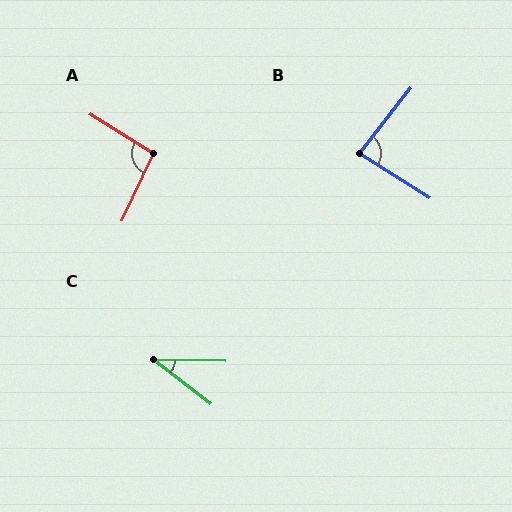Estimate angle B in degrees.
Approximately 84 degrees.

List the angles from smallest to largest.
C (37°), B (84°), A (98°).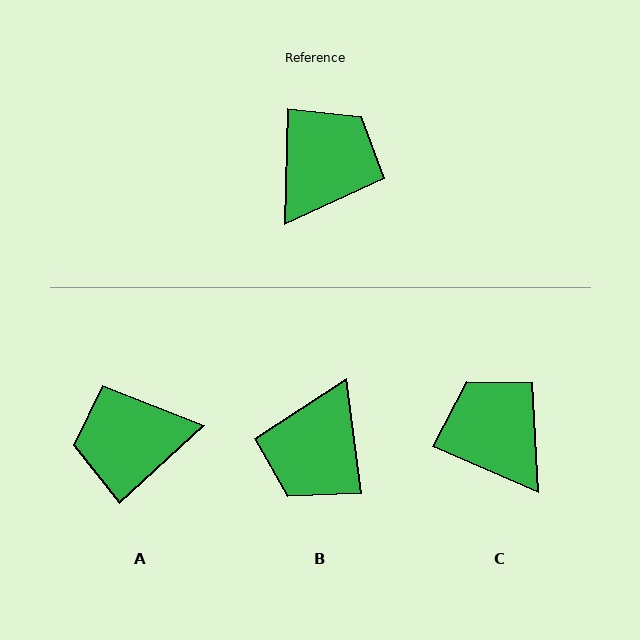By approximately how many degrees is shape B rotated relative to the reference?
Approximately 171 degrees clockwise.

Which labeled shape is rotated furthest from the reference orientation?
B, about 171 degrees away.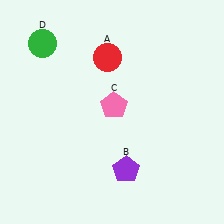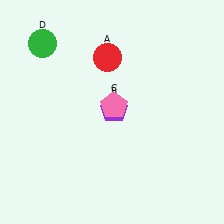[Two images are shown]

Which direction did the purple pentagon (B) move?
The purple pentagon (B) moved up.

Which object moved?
The purple pentagon (B) moved up.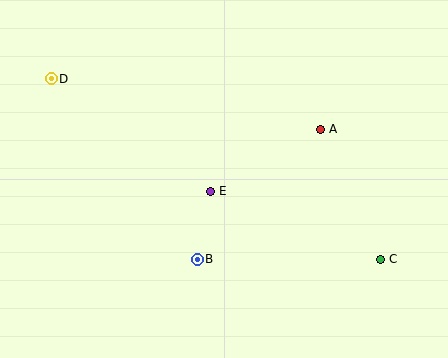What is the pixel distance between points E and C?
The distance between E and C is 183 pixels.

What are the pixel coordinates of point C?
Point C is at (381, 259).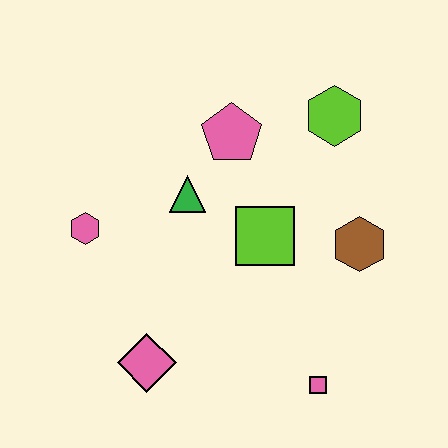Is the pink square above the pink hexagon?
No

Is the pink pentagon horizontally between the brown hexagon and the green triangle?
Yes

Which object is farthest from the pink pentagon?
The pink square is farthest from the pink pentagon.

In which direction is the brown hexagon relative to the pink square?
The brown hexagon is above the pink square.